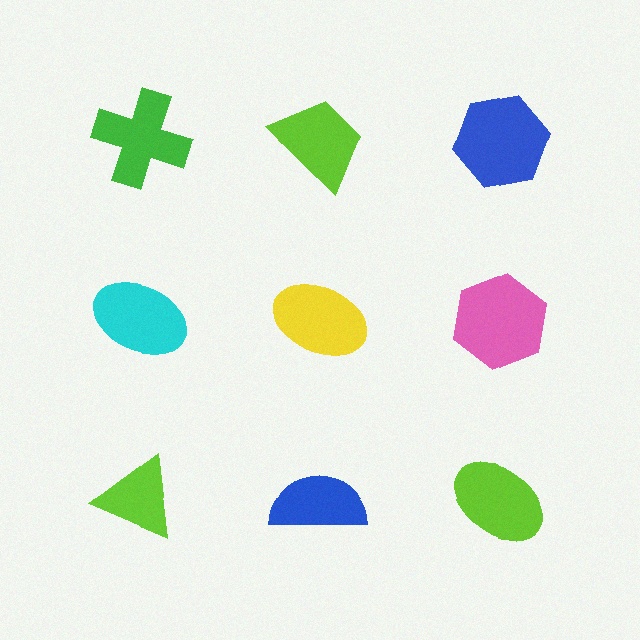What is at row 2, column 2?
A yellow ellipse.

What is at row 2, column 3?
A pink hexagon.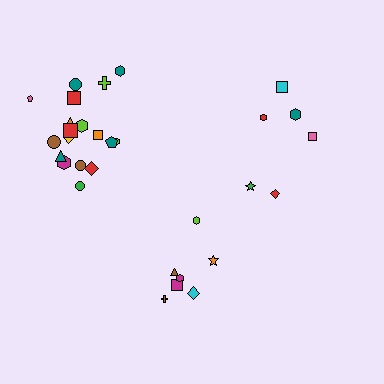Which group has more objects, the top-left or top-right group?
The top-left group.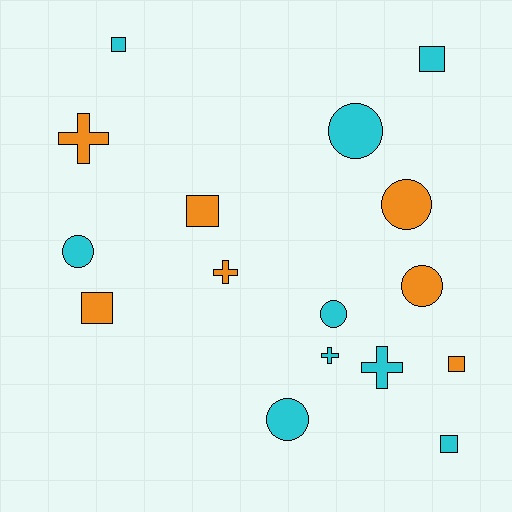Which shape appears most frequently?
Circle, with 6 objects.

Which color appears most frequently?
Cyan, with 9 objects.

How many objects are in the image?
There are 16 objects.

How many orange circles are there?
There are 2 orange circles.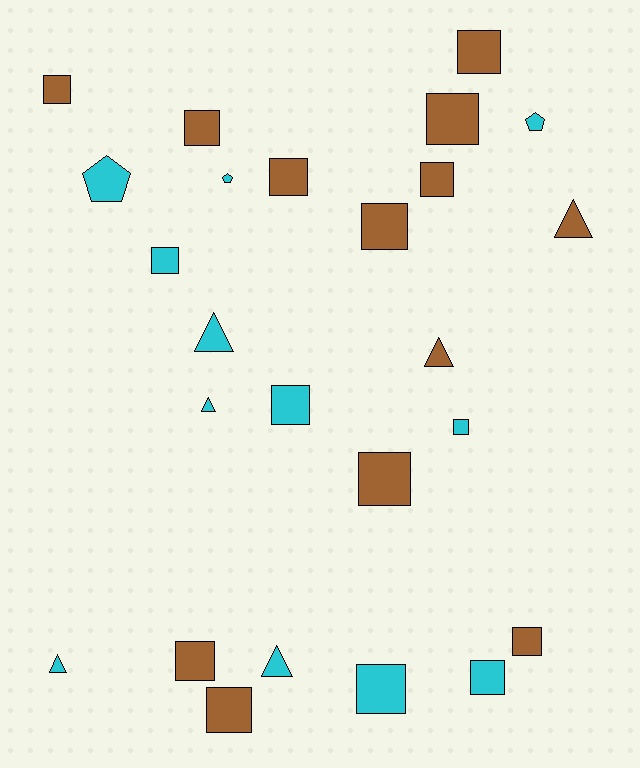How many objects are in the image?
There are 25 objects.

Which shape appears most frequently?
Square, with 16 objects.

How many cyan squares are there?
There are 5 cyan squares.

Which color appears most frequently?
Brown, with 13 objects.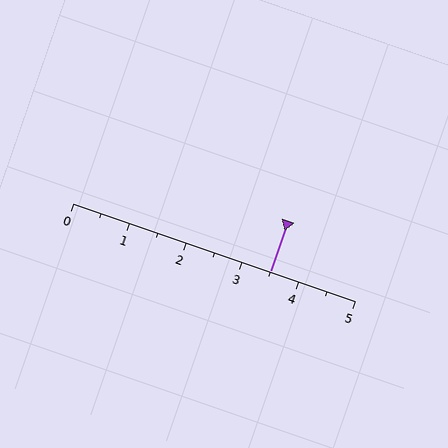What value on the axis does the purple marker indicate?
The marker indicates approximately 3.5.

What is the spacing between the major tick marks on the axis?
The major ticks are spaced 1 apart.